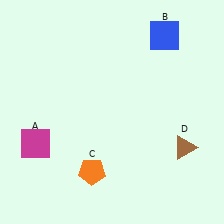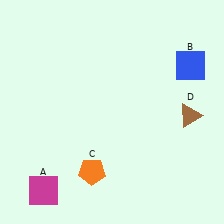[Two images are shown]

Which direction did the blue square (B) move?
The blue square (B) moved down.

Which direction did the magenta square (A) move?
The magenta square (A) moved down.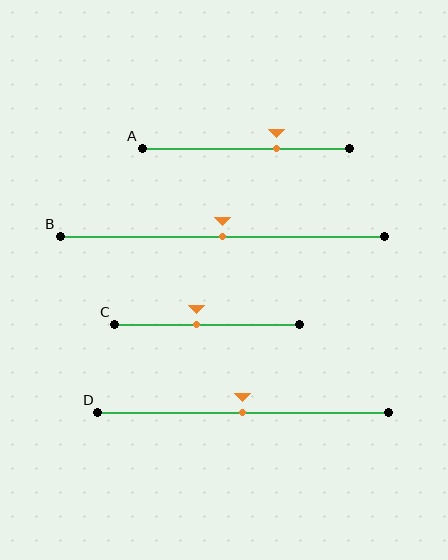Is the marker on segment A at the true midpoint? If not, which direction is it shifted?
No, the marker on segment A is shifted to the right by about 15% of the segment length.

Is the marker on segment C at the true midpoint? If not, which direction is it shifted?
No, the marker on segment C is shifted to the left by about 6% of the segment length.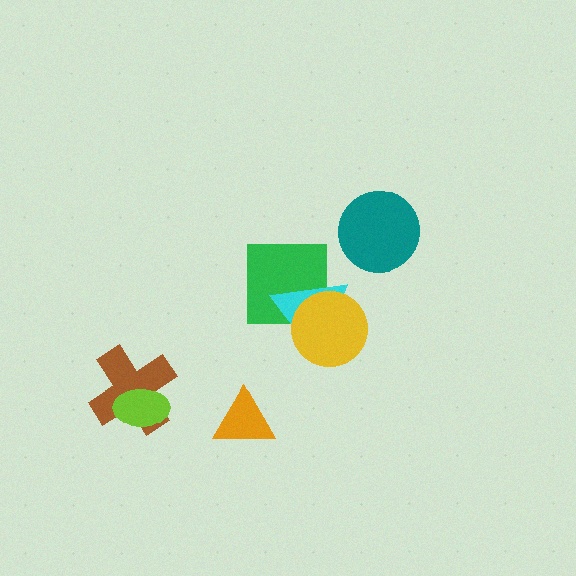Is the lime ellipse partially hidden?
No, no other shape covers it.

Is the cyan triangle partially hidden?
Yes, it is partially covered by another shape.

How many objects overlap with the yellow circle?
2 objects overlap with the yellow circle.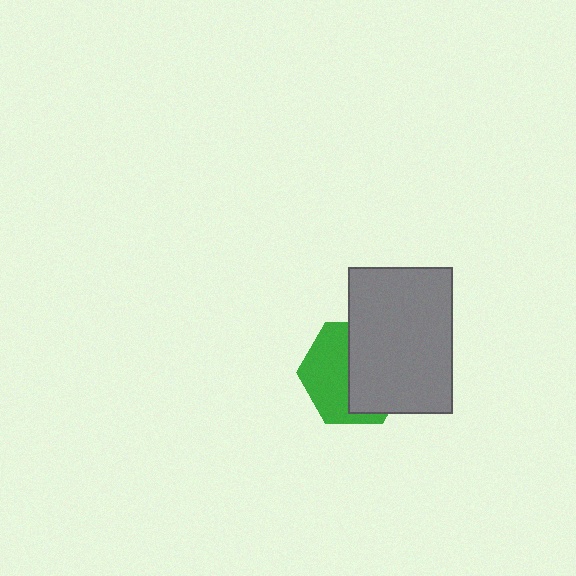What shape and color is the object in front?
The object in front is a gray rectangle.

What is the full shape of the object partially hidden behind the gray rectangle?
The partially hidden object is a green hexagon.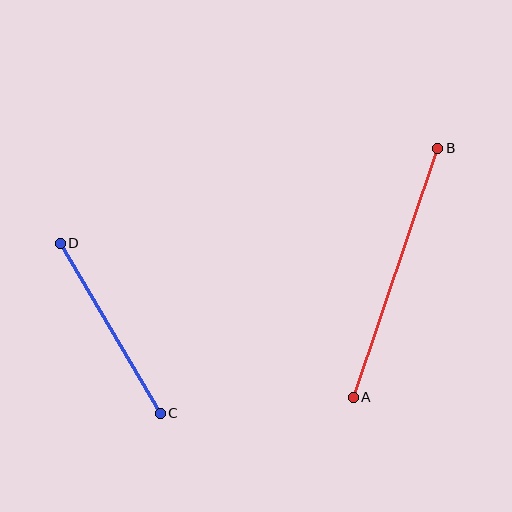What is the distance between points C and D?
The distance is approximately 197 pixels.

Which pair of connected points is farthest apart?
Points A and B are farthest apart.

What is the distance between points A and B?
The distance is approximately 263 pixels.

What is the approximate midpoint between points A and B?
The midpoint is at approximately (395, 273) pixels.